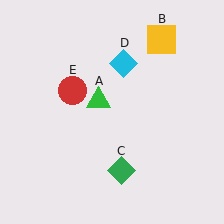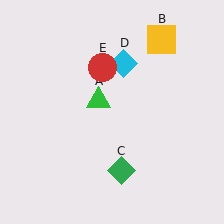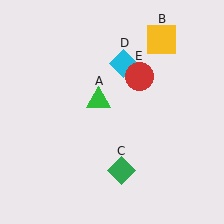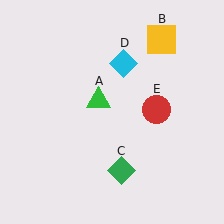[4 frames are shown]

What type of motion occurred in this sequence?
The red circle (object E) rotated clockwise around the center of the scene.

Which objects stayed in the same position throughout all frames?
Green triangle (object A) and yellow square (object B) and green diamond (object C) and cyan diamond (object D) remained stationary.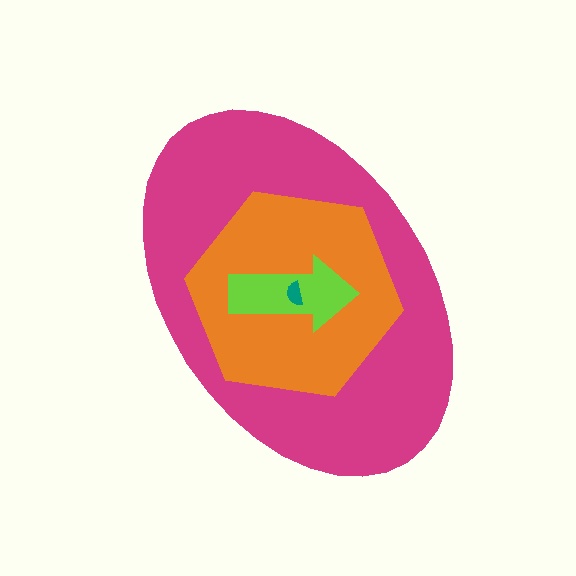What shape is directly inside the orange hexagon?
The lime arrow.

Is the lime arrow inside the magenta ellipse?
Yes.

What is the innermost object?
The teal semicircle.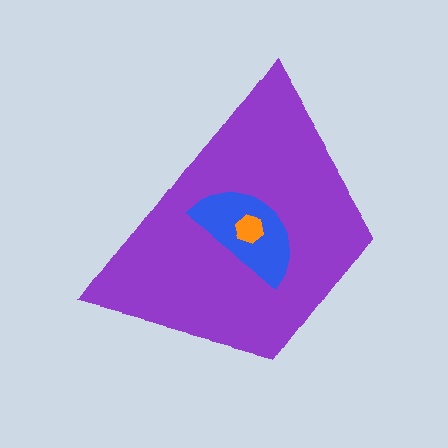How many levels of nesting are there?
3.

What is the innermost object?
The orange hexagon.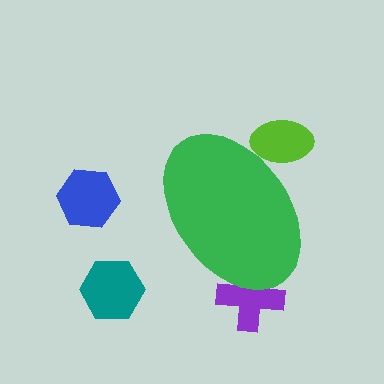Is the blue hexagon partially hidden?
No, the blue hexagon is fully visible.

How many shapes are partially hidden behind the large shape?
2 shapes are partially hidden.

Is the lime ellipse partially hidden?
Yes, the lime ellipse is partially hidden behind the green ellipse.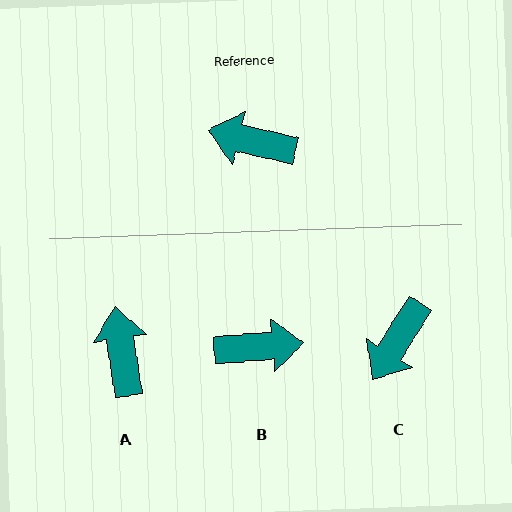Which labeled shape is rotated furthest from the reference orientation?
B, about 162 degrees away.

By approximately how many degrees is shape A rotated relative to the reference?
Approximately 68 degrees clockwise.